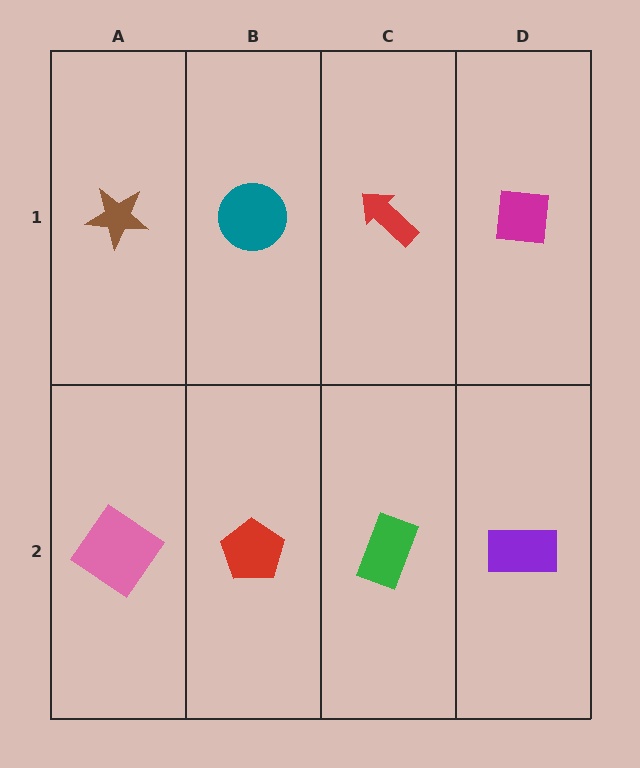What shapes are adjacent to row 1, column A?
A pink diamond (row 2, column A), a teal circle (row 1, column B).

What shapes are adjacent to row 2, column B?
A teal circle (row 1, column B), a pink diamond (row 2, column A), a green rectangle (row 2, column C).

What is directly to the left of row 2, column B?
A pink diamond.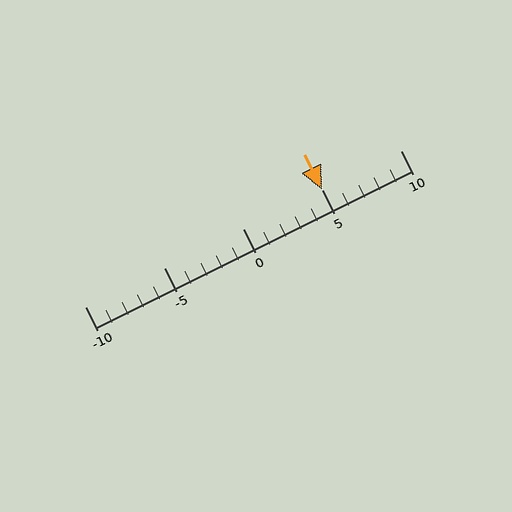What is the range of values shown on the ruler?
The ruler shows values from -10 to 10.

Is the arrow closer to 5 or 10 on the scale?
The arrow is closer to 5.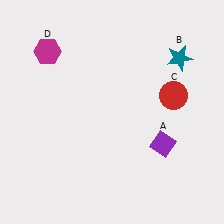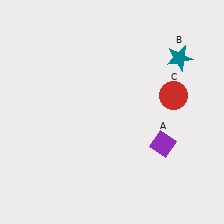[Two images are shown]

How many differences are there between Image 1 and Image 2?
There is 1 difference between the two images.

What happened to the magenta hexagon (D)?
The magenta hexagon (D) was removed in Image 2. It was in the top-left area of Image 1.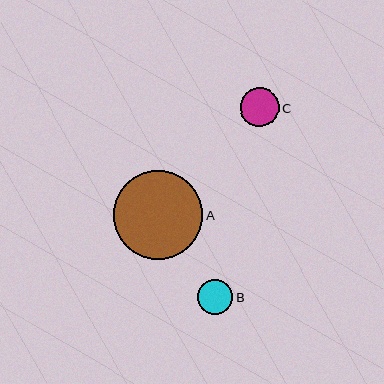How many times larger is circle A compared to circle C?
Circle A is approximately 2.3 times the size of circle C.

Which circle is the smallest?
Circle B is the smallest with a size of approximately 35 pixels.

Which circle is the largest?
Circle A is the largest with a size of approximately 90 pixels.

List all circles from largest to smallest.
From largest to smallest: A, C, B.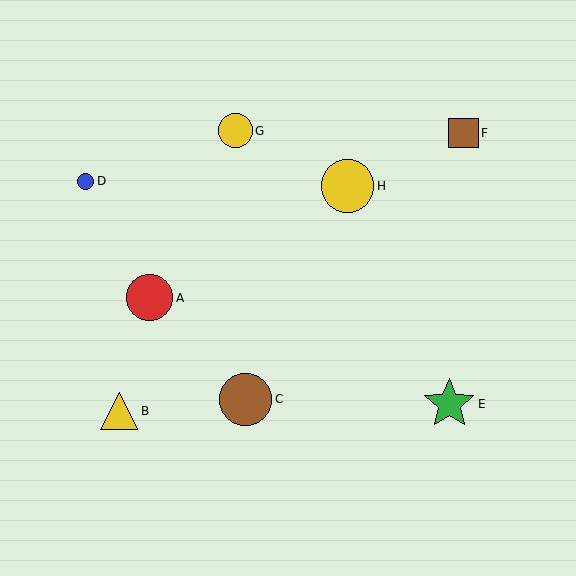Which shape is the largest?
The yellow circle (labeled H) is the largest.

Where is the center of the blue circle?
The center of the blue circle is at (86, 181).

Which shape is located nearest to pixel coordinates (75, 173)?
The blue circle (labeled D) at (86, 181) is nearest to that location.